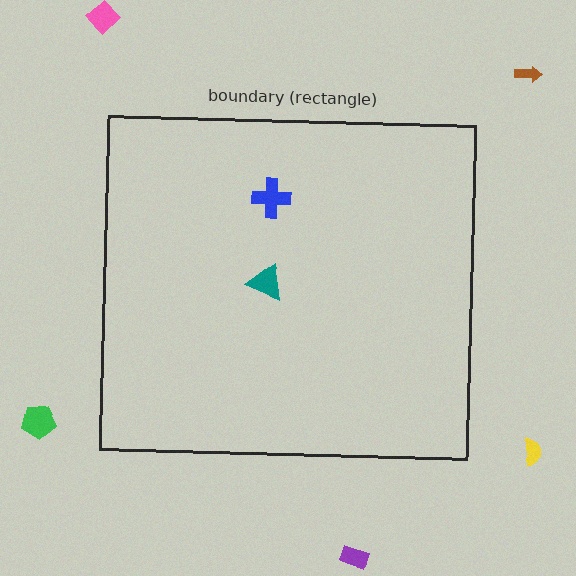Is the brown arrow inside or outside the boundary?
Outside.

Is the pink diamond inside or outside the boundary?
Outside.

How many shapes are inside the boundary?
2 inside, 5 outside.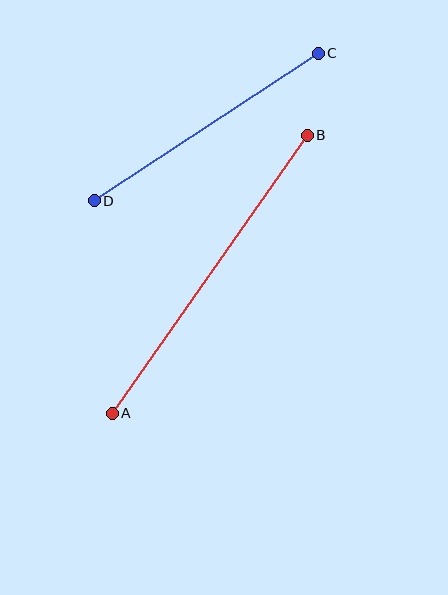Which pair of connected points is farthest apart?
Points A and B are farthest apart.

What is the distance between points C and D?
The distance is approximately 268 pixels.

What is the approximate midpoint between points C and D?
The midpoint is at approximately (206, 127) pixels.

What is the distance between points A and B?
The distance is approximately 340 pixels.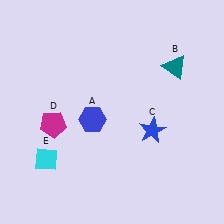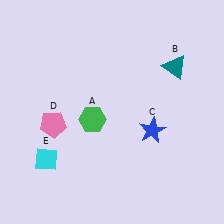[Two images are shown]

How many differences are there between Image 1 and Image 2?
There are 2 differences between the two images.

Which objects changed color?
A changed from blue to green. D changed from magenta to pink.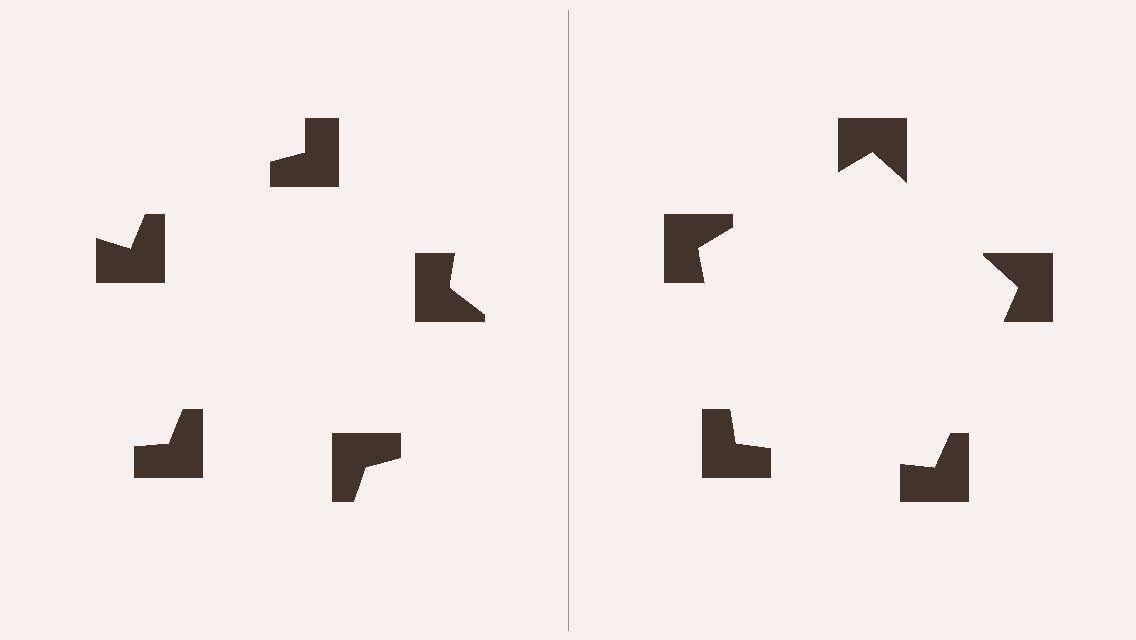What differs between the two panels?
The notched squares are positioned identically on both sides; only the wedge orientations differ. On the right they align to a pentagon; on the left they are misaligned.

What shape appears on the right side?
An illusory pentagon.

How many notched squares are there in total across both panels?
10 — 5 on each side.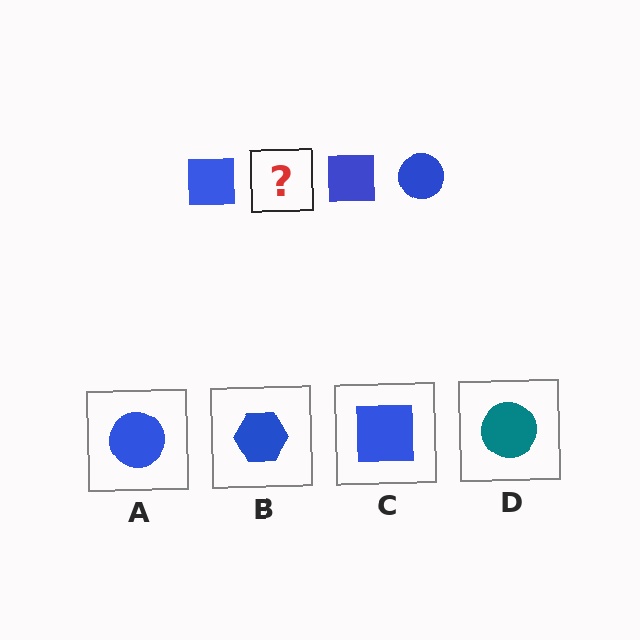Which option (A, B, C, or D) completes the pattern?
A.